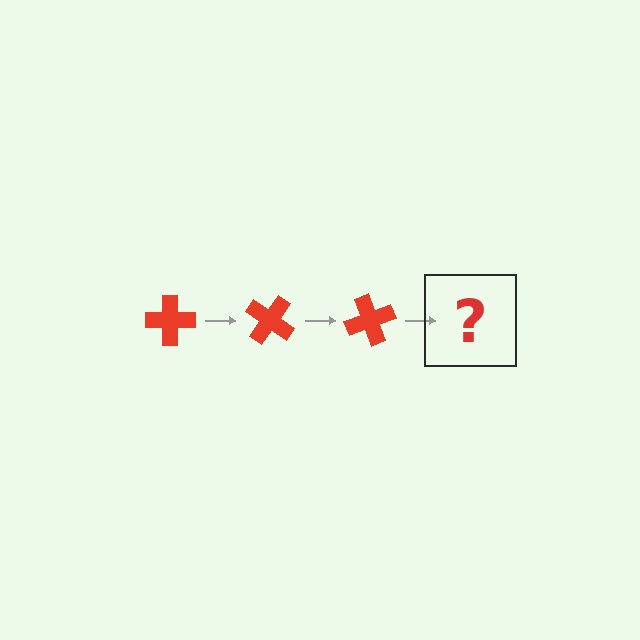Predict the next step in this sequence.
The next step is a red cross rotated 105 degrees.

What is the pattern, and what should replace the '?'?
The pattern is that the cross rotates 35 degrees each step. The '?' should be a red cross rotated 105 degrees.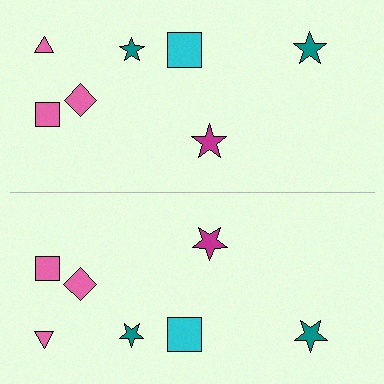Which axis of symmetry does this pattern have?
The pattern has a horizontal axis of symmetry running through the center of the image.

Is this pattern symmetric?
Yes, this pattern has bilateral (reflection) symmetry.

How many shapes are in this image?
There are 14 shapes in this image.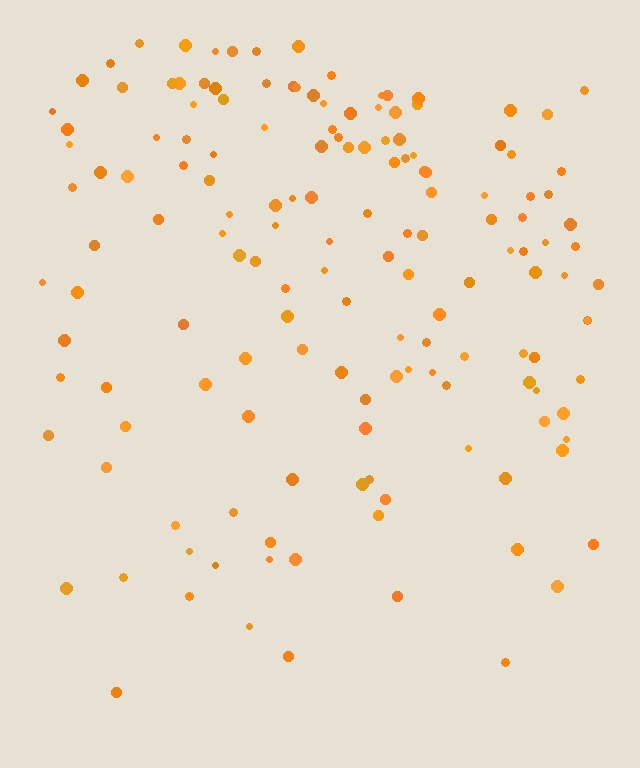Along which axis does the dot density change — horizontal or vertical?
Vertical.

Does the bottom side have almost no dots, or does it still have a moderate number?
Still a moderate number, just noticeably fewer than the top.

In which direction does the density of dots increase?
From bottom to top, with the top side densest.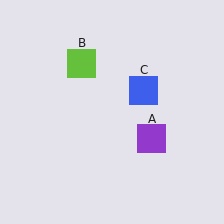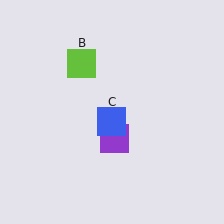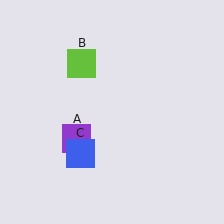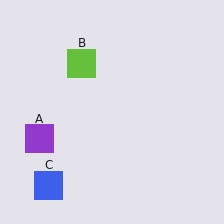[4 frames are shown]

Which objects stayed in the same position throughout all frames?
Lime square (object B) remained stationary.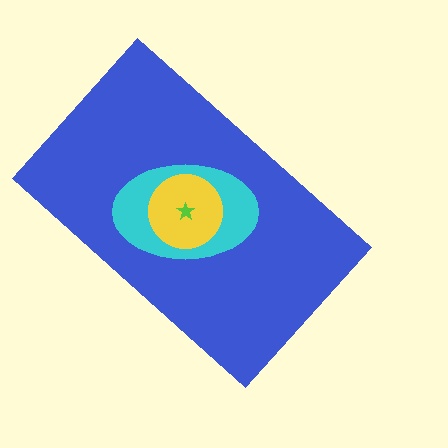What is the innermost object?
The lime star.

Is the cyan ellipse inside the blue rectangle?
Yes.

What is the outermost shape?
The blue rectangle.